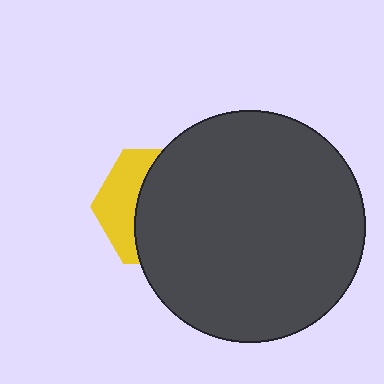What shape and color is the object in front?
The object in front is a dark gray circle.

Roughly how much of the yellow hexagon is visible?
A small part of it is visible (roughly 34%).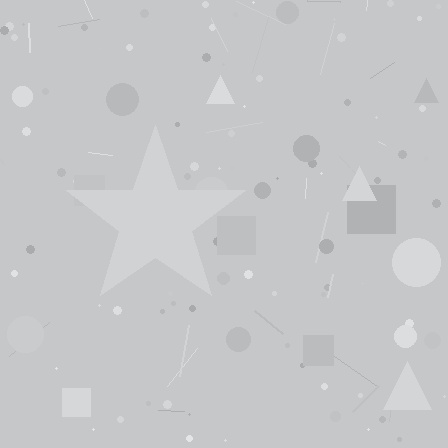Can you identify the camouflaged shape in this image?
The camouflaged shape is a star.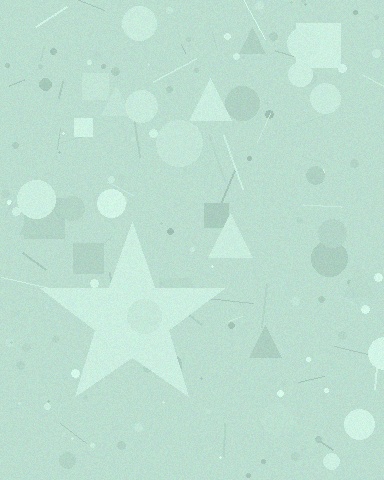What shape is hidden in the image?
A star is hidden in the image.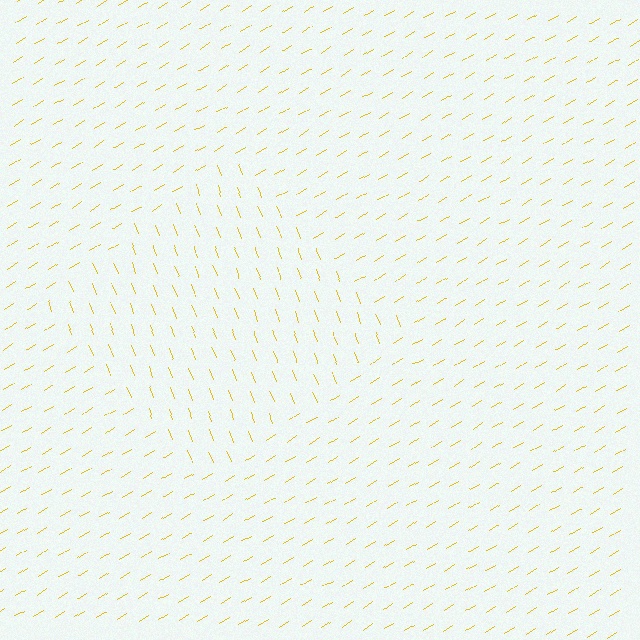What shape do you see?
I see a diamond.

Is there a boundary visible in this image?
Yes, there is a texture boundary formed by a change in line orientation.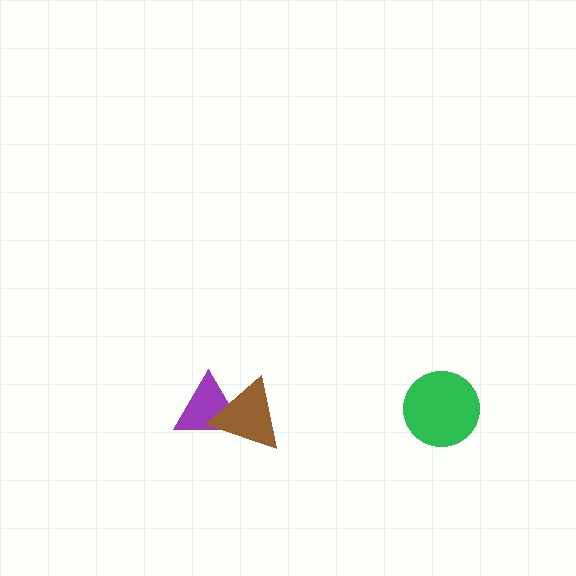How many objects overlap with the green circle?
0 objects overlap with the green circle.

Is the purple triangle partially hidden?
Yes, it is partially covered by another shape.